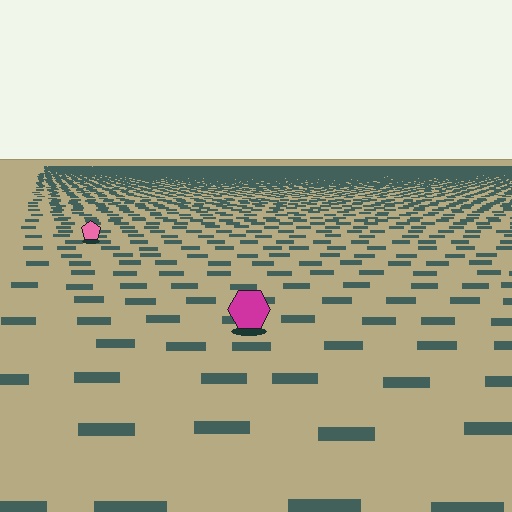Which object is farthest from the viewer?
The pink pentagon is farthest from the viewer. It appears smaller and the ground texture around it is denser.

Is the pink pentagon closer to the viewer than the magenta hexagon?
No. The magenta hexagon is closer — you can tell from the texture gradient: the ground texture is coarser near it.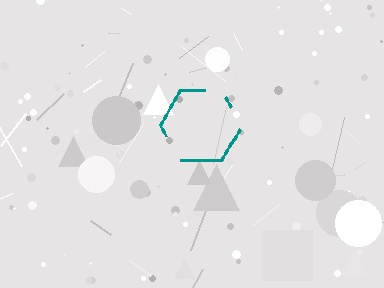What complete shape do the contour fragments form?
The contour fragments form a hexagon.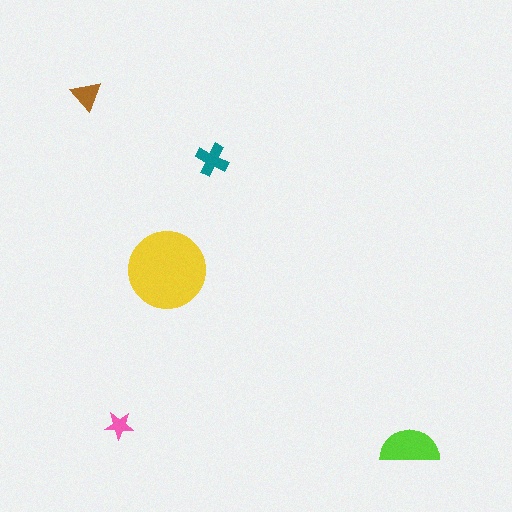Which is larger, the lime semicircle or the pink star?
The lime semicircle.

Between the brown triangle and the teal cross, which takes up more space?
The teal cross.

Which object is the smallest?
The pink star.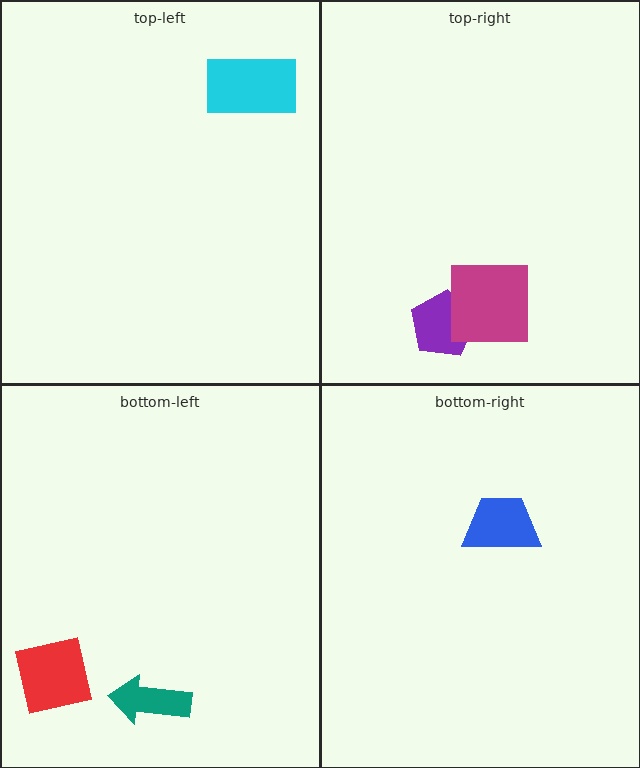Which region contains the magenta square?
The top-right region.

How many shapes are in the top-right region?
2.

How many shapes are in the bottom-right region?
1.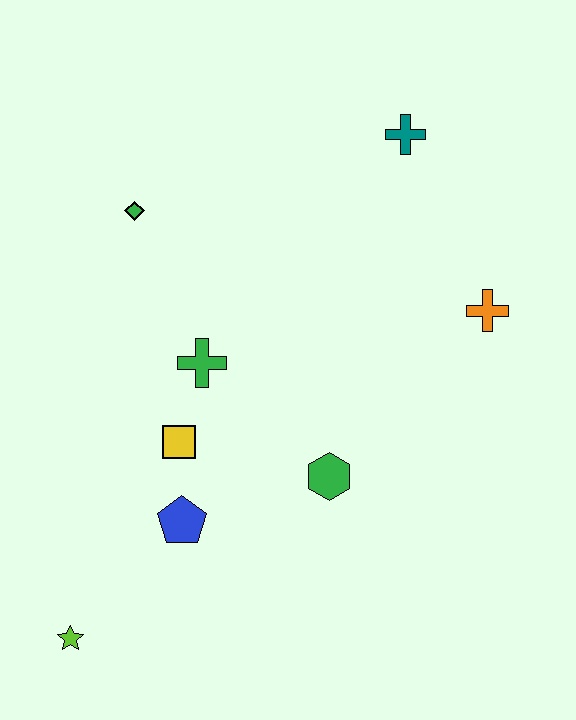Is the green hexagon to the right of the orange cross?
No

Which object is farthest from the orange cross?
The lime star is farthest from the orange cross.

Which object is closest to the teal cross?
The orange cross is closest to the teal cross.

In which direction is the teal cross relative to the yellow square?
The teal cross is above the yellow square.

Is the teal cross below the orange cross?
No